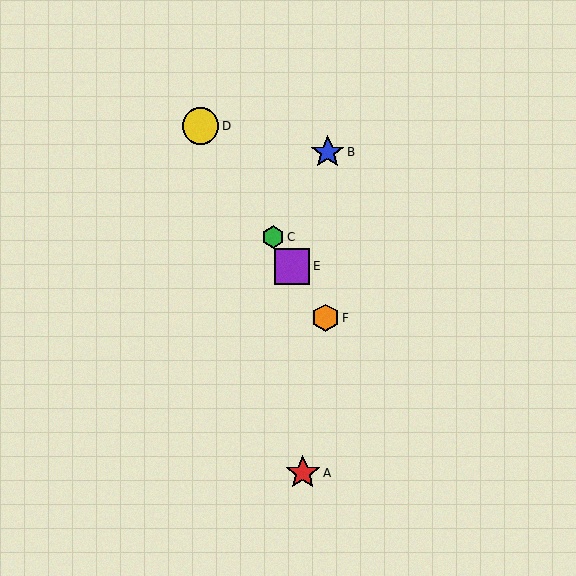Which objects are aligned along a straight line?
Objects C, D, E, F are aligned along a straight line.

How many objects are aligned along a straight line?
4 objects (C, D, E, F) are aligned along a straight line.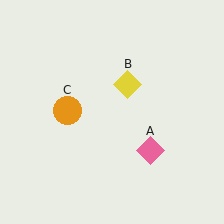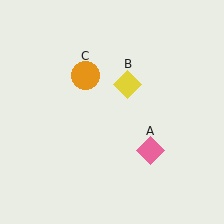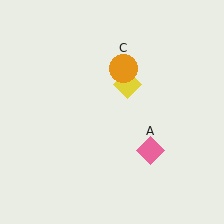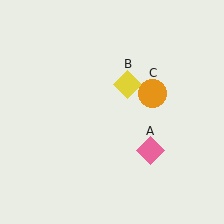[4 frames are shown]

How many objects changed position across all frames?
1 object changed position: orange circle (object C).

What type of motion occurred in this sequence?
The orange circle (object C) rotated clockwise around the center of the scene.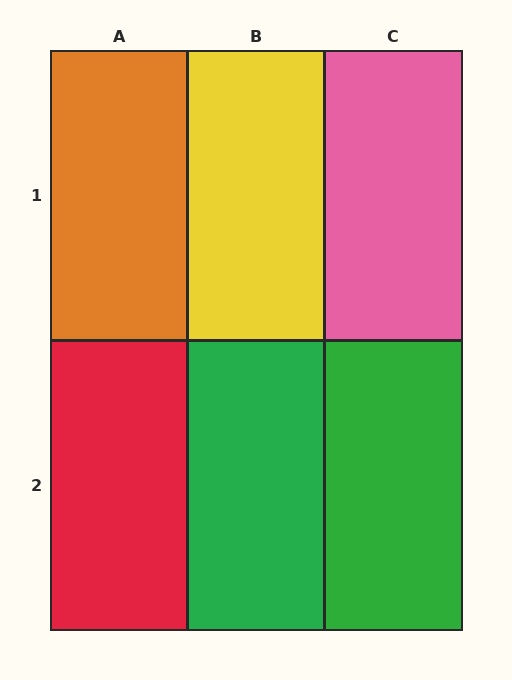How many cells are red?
1 cell is red.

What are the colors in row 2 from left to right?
Red, green, green.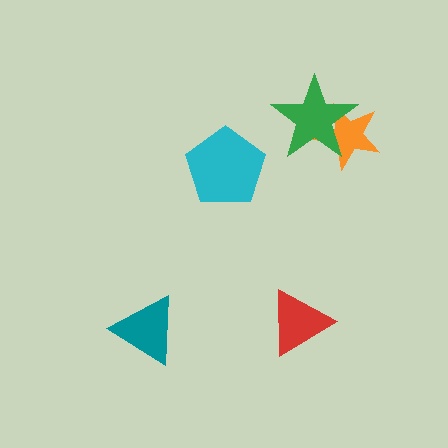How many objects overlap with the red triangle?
0 objects overlap with the red triangle.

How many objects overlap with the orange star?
1 object overlaps with the orange star.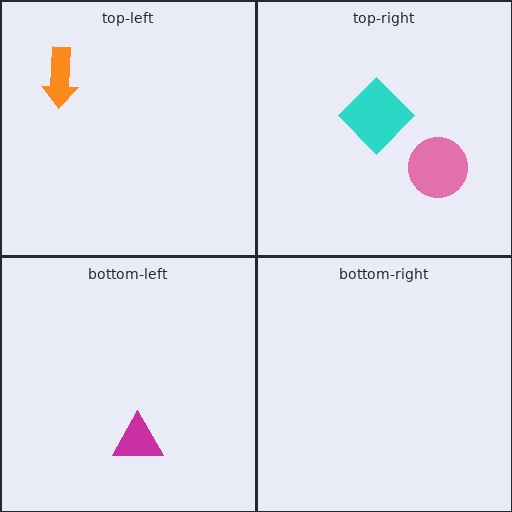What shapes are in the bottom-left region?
The magenta triangle.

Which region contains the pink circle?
The top-right region.